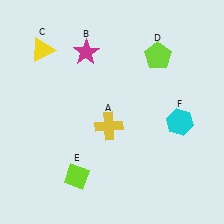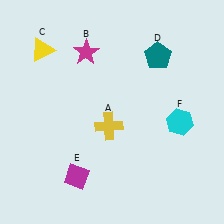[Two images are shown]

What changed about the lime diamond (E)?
In Image 1, E is lime. In Image 2, it changed to magenta.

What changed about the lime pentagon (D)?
In Image 1, D is lime. In Image 2, it changed to teal.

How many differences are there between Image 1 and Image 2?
There are 2 differences between the two images.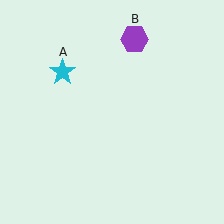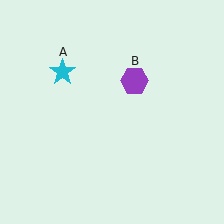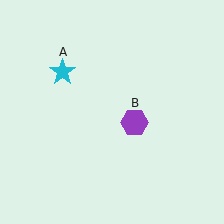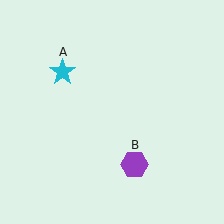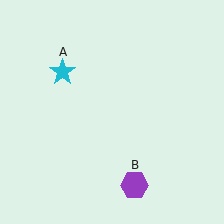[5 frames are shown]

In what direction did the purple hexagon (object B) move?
The purple hexagon (object B) moved down.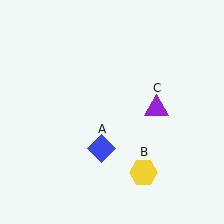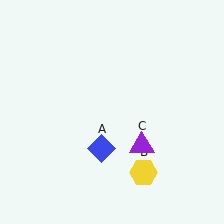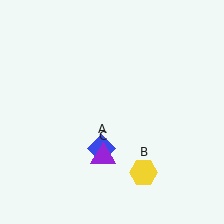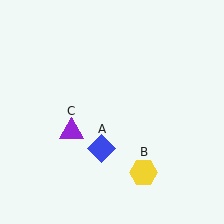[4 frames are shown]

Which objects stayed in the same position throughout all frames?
Blue diamond (object A) and yellow hexagon (object B) remained stationary.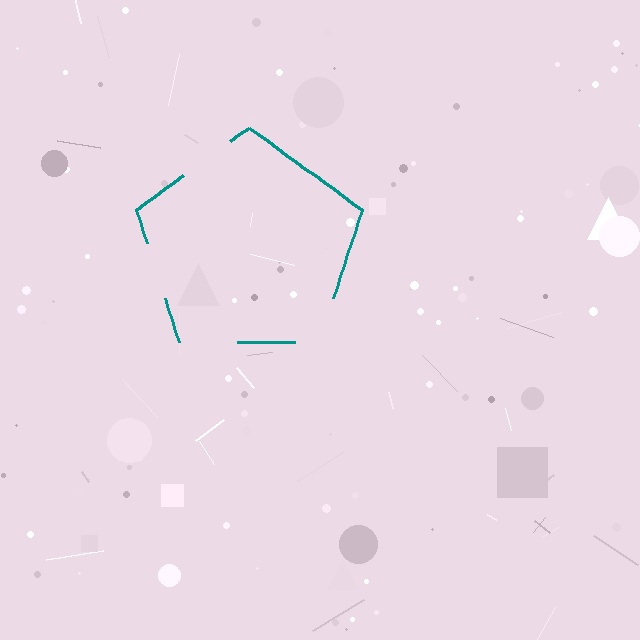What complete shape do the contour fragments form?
The contour fragments form a pentagon.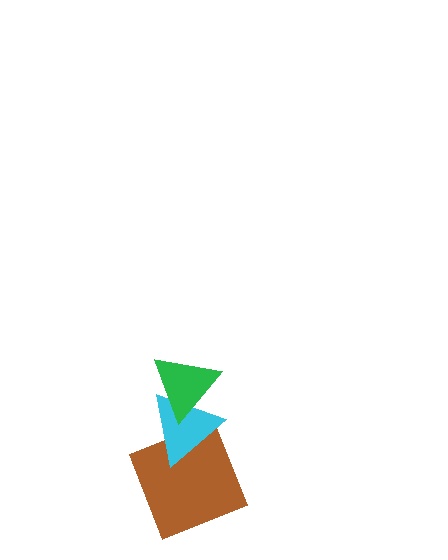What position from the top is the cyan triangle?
The cyan triangle is 2nd from the top.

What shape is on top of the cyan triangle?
The green triangle is on top of the cyan triangle.